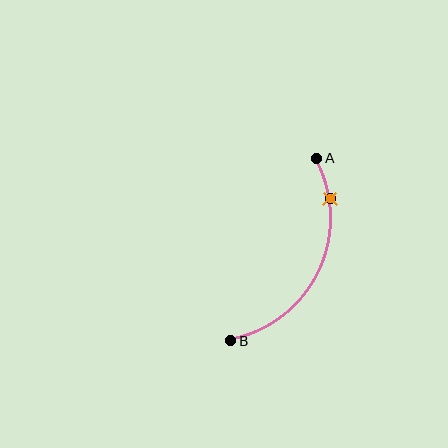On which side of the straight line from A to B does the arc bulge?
The arc bulges to the right of the straight line connecting A and B.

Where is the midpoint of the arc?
The arc midpoint is the point on the curve farthest from the straight line joining A and B. It sits to the right of that line.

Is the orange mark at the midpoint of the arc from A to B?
No. The orange mark lies on the arc but is closer to endpoint A. The arc midpoint would be at the point on the curve equidistant along the arc from both A and B.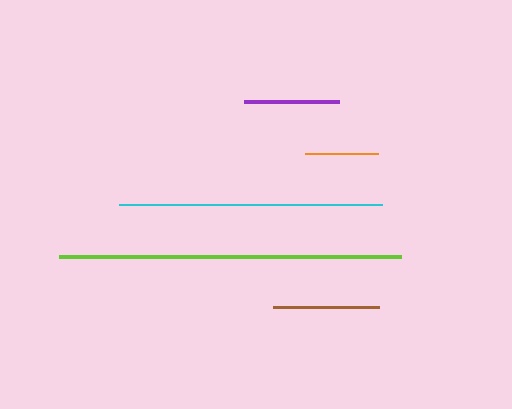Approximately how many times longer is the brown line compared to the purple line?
The brown line is approximately 1.1 times the length of the purple line.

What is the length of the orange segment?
The orange segment is approximately 73 pixels long.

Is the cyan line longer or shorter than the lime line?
The lime line is longer than the cyan line.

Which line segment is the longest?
The lime line is the longest at approximately 342 pixels.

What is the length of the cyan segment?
The cyan segment is approximately 263 pixels long.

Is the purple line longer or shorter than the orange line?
The purple line is longer than the orange line.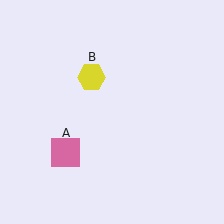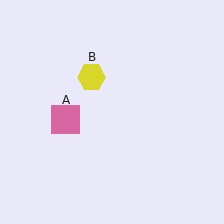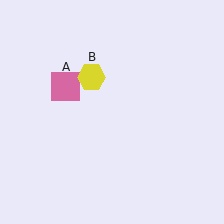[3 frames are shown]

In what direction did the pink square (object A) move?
The pink square (object A) moved up.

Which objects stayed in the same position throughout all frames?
Yellow hexagon (object B) remained stationary.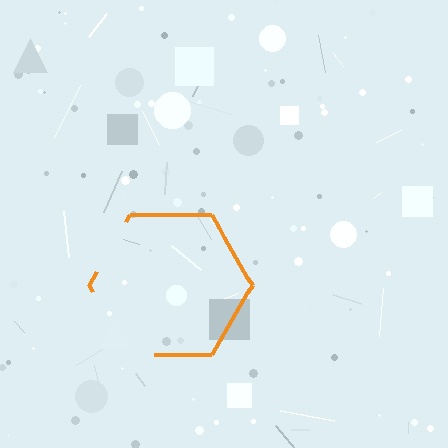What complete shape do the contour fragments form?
The contour fragments form a hexagon.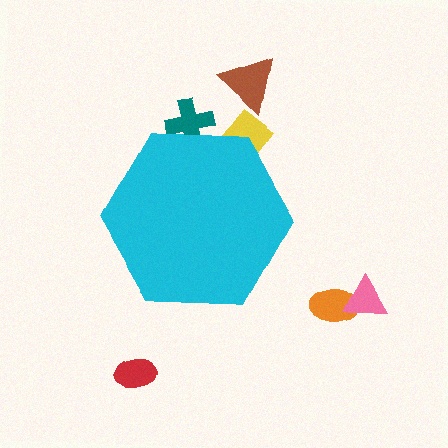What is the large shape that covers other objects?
A cyan hexagon.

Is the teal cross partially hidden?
Yes, the teal cross is partially hidden behind the cyan hexagon.